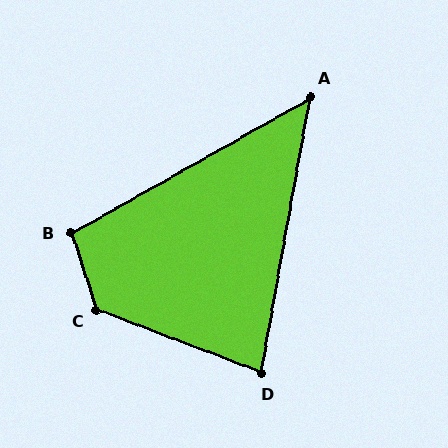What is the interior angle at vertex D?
Approximately 79 degrees (acute).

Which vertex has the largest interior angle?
C, at approximately 130 degrees.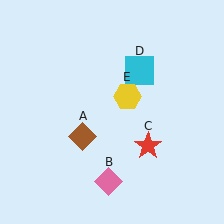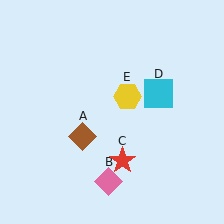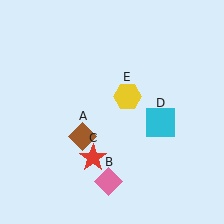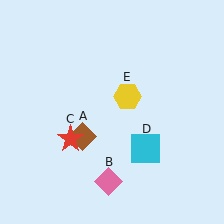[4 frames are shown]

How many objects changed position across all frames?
2 objects changed position: red star (object C), cyan square (object D).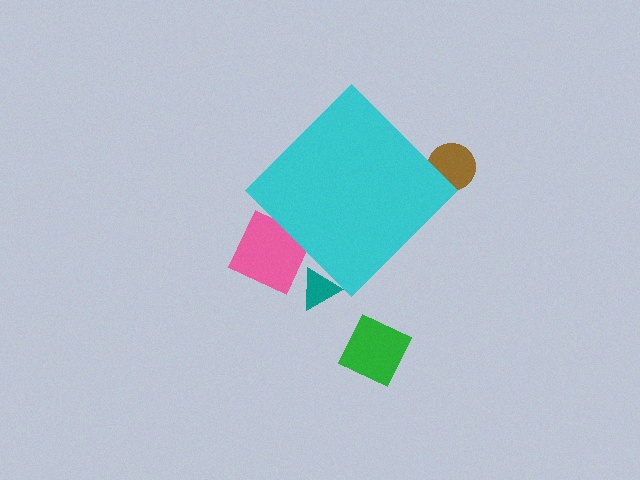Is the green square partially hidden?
No, the green square is fully visible.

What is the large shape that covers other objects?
A cyan diamond.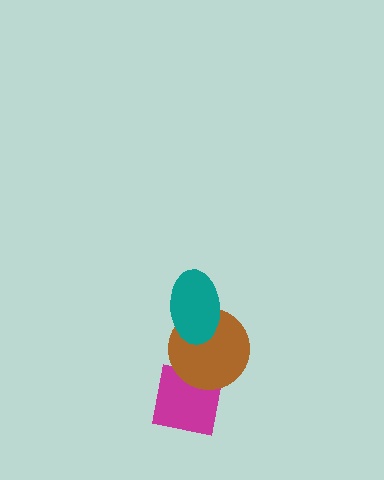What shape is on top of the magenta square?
The brown circle is on top of the magenta square.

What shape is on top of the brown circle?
The teal ellipse is on top of the brown circle.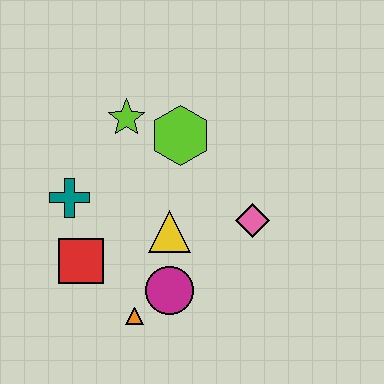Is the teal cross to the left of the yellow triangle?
Yes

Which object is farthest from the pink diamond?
The teal cross is farthest from the pink diamond.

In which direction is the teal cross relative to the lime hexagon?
The teal cross is to the left of the lime hexagon.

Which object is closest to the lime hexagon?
The lime star is closest to the lime hexagon.